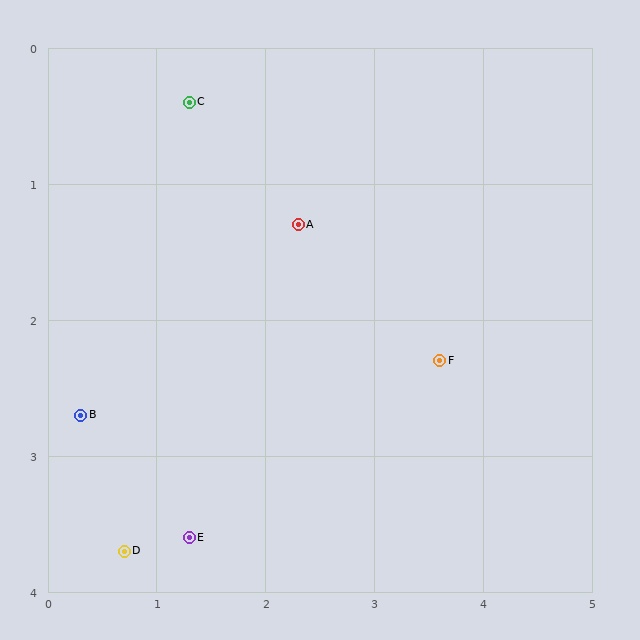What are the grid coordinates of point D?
Point D is at approximately (0.7, 3.7).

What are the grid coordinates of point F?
Point F is at approximately (3.6, 2.3).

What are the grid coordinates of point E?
Point E is at approximately (1.3, 3.6).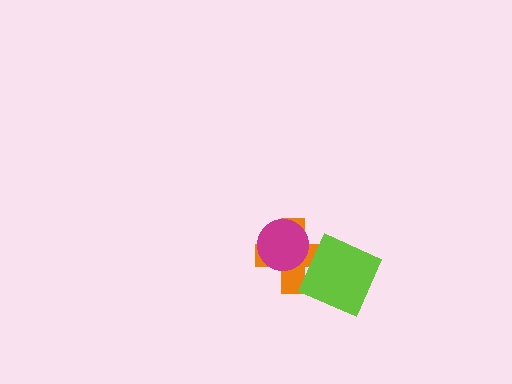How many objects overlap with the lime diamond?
1 object overlaps with the lime diamond.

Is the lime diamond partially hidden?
No, no other shape covers it.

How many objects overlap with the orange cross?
2 objects overlap with the orange cross.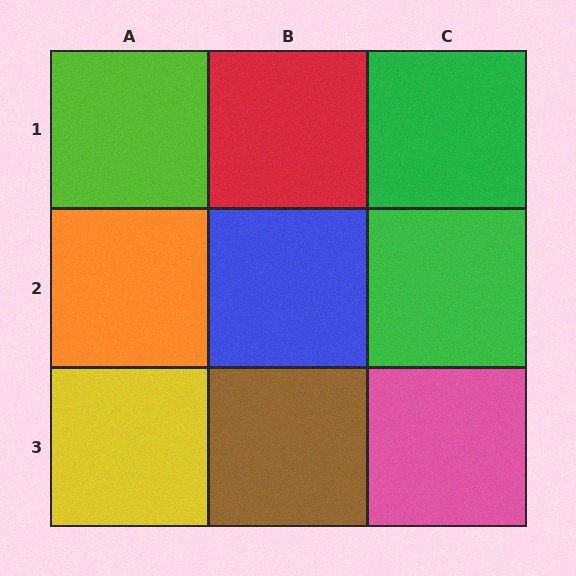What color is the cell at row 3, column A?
Yellow.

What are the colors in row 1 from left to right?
Lime, red, green.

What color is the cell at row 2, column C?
Green.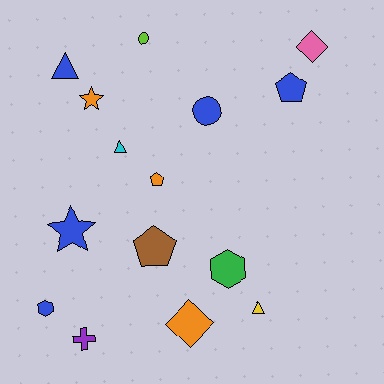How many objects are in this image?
There are 15 objects.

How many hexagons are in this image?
There are 2 hexagons.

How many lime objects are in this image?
There is 1 lime object.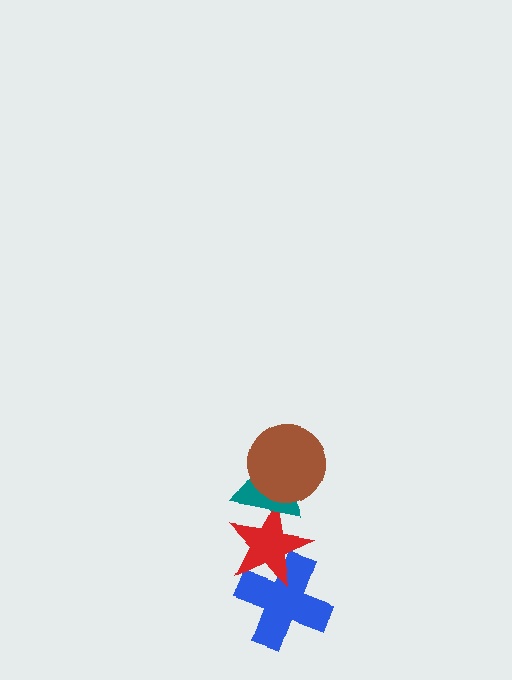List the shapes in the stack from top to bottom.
From top to bottom: the brown circle, the teal triangle, the red star, the blue cross.